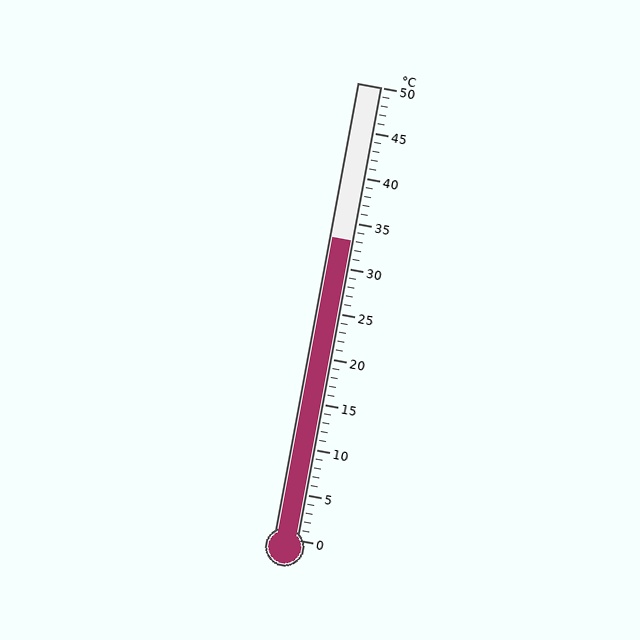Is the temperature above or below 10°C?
The temperature is above 10°C.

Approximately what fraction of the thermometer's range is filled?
The thermometer is filled to approximately 65% of its range.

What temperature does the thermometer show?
The thermometer shows approximately 33°C.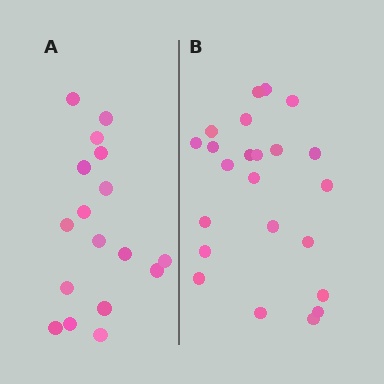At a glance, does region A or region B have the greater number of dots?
Region B (the right region) has more dots.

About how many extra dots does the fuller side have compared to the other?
Region B has about 6 more dots than region A.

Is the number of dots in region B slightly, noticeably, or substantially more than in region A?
Region B has noticeably more, but not dramatically so. The ratio is roughly 1.4 to 1.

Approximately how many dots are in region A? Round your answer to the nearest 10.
About 20 dots. (The exact count is 17, which rounds to 20.)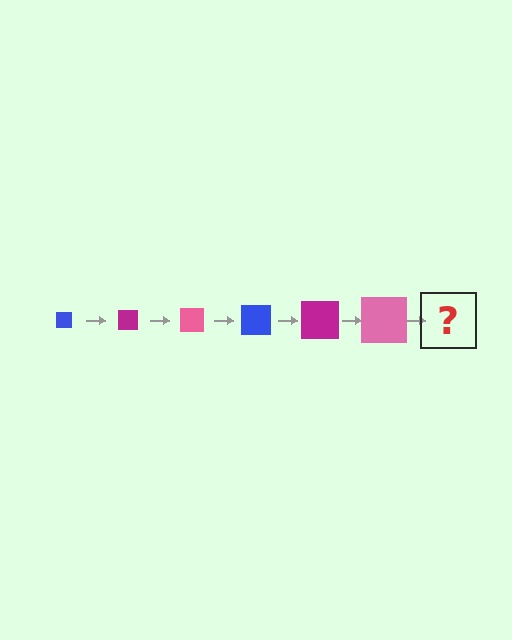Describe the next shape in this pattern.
It should be a blue square, larger than the previous one.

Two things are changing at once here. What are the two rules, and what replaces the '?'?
The two rules are that the square grows larger each step and the color cycles through blue, magenta, and pink. The '?' should be a blue square, larger than the previous one.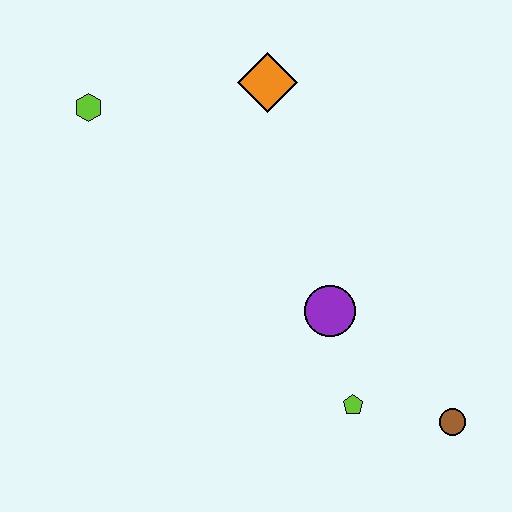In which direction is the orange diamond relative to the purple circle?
The orange diamond is above the purple circle.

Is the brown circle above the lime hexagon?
No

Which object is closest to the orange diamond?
The lime hexagon is closest to the orange diamond.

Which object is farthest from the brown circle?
The lime hexagon is farthest from the brown circle.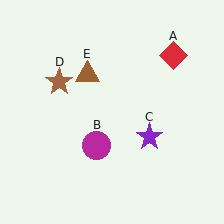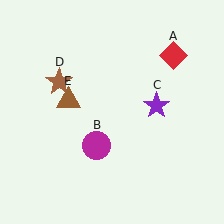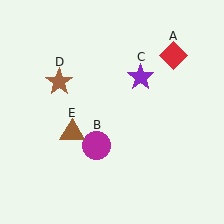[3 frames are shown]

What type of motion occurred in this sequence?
The purple star (object C), brown triangle (object E) rotated counterclockwise around the center of the scene.